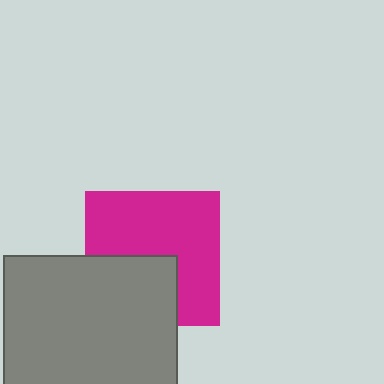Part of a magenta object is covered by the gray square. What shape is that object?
It is a square.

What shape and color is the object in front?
The object in front is a gray square.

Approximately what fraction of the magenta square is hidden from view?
Roughly 36% of the magenta square is hidden behind the gray square.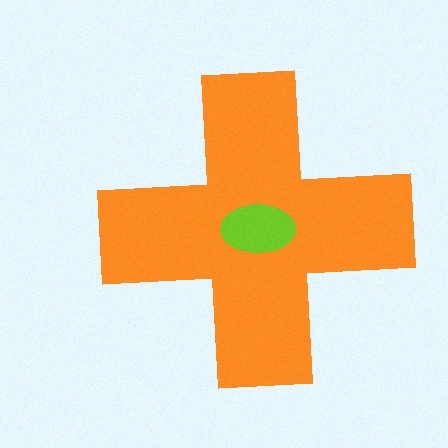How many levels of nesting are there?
2.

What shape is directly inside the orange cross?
The lime ellipse.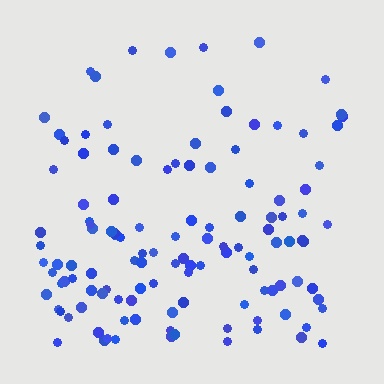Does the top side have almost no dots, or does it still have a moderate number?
Still a moderate number, just noticeably fewer than the bottom.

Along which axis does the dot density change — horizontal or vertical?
Vertical.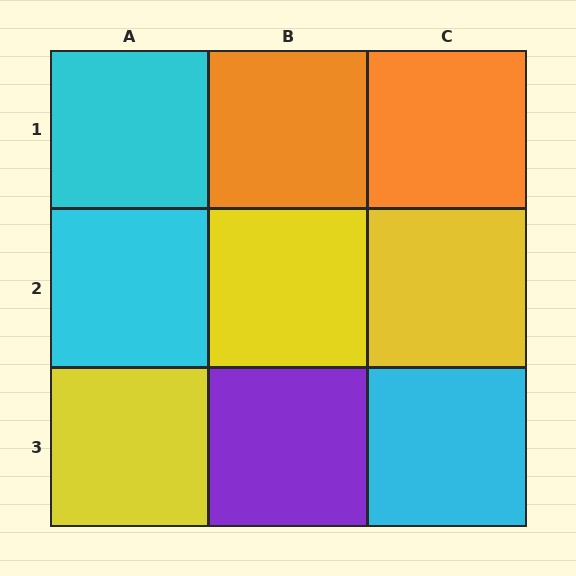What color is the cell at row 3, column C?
Cyan.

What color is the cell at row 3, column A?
Yellow.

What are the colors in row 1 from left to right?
Cyan, orange, orange.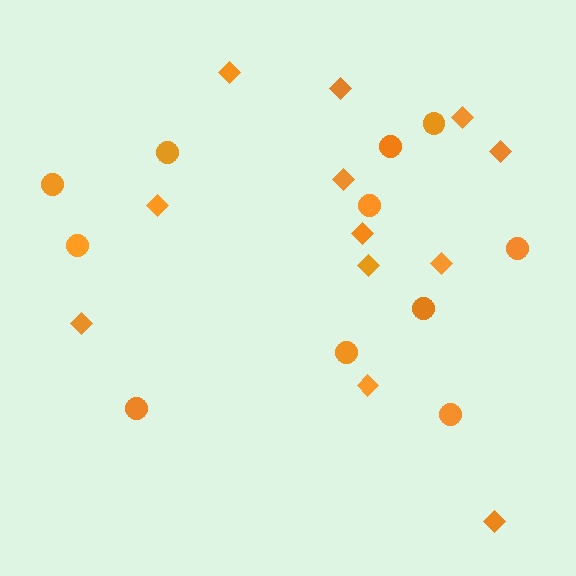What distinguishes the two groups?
There are 2 groups: one group of circles (11) and one group of diamonds (12).